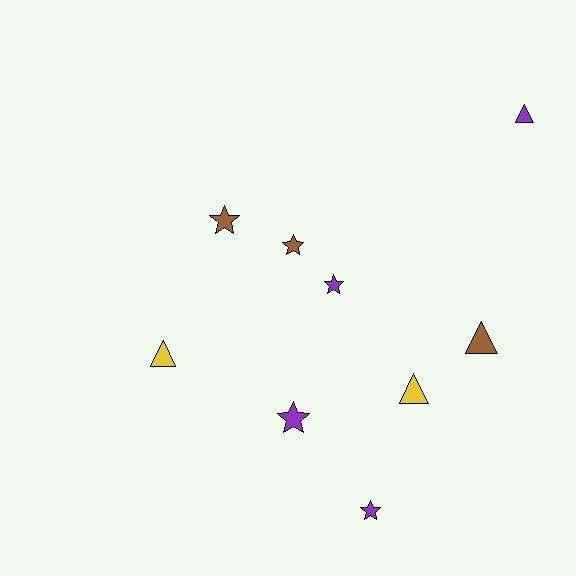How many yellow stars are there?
There are no yellow stars.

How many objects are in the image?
There are 9 objects.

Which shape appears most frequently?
Star, with 5 objects.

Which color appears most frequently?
Purple, with 4 objects.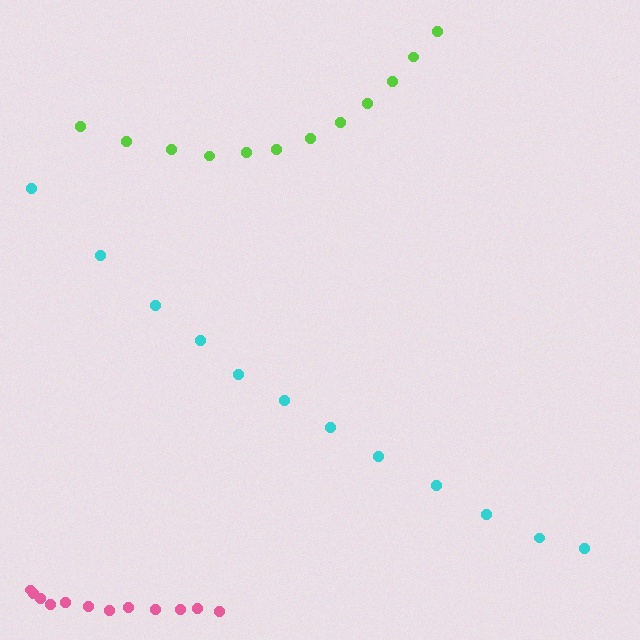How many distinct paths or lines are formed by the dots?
There are 3 distinct paths.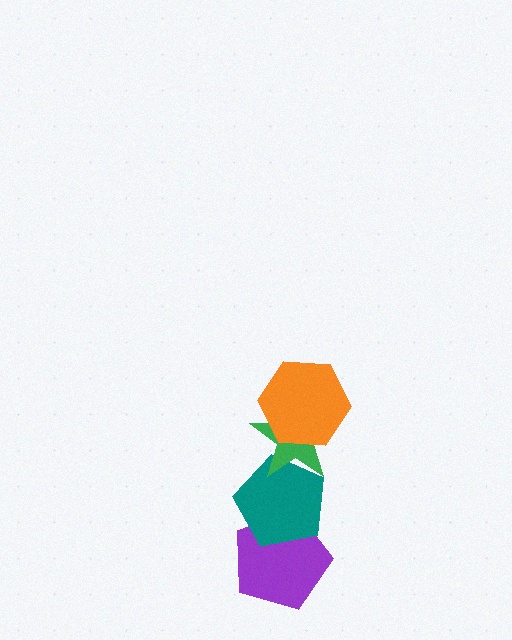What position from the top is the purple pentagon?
The purple pentagon is 4th from the top.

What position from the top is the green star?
The green star is 2nd from the top.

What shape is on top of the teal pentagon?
The green star is on top of the teal pentagon.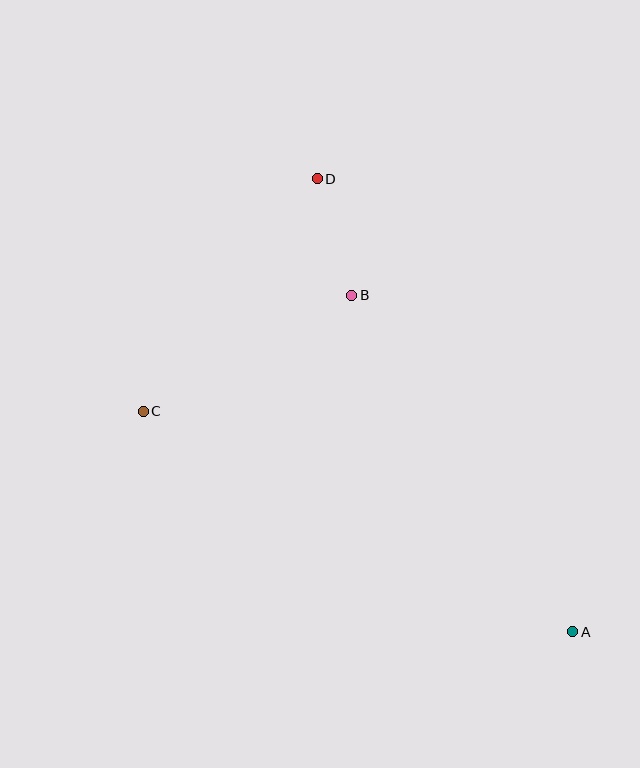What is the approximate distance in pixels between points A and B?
The distance between A and B is approximately 403 pixels.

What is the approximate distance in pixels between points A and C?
The distance between A and C is approximately 483 pixels.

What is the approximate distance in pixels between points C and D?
The distance between C and D is approximately 291 pixels.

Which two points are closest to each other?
Points B and D are closest to each other.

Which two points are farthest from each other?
Points A and D are farthest from each other.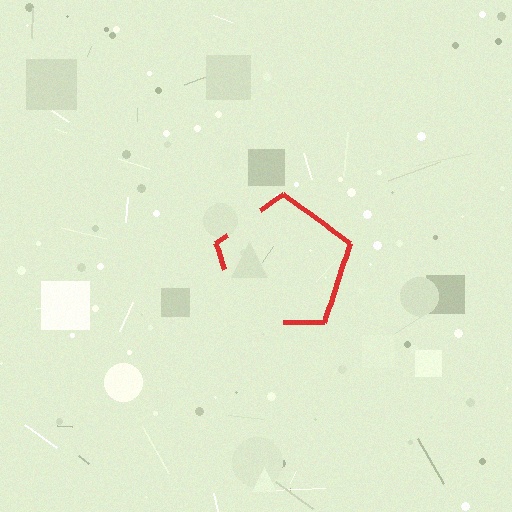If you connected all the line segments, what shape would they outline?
They would outline a pentagon.